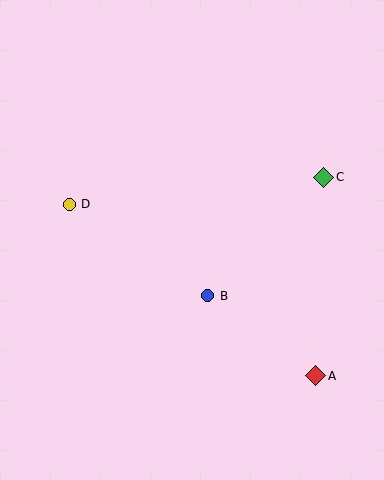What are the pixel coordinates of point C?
Point C is at (324, 177).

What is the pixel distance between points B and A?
The distance between B and A is 134 pixels.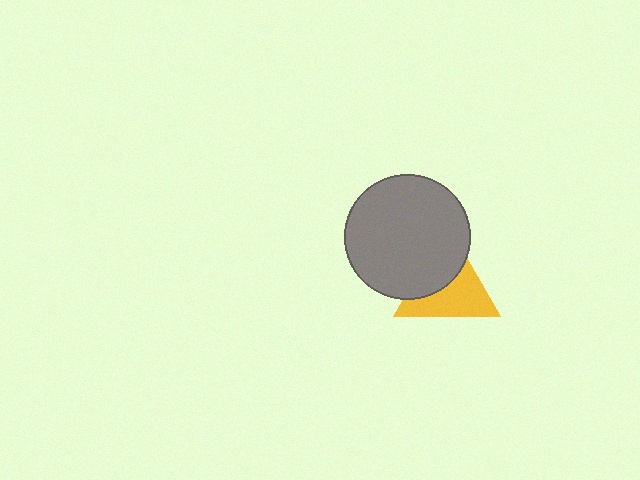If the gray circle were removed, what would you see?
You would see the complete yellow triangle.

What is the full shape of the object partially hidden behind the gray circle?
The partially hidden object is a yellow triangle.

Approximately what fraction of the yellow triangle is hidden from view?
Roughly 43% of the yellow triangle is hidden behind the gray circle.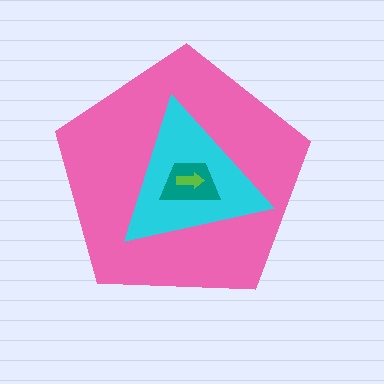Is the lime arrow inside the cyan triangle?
Yes.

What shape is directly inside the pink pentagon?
The cyan triangle.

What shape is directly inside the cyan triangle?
The teal trapezoid.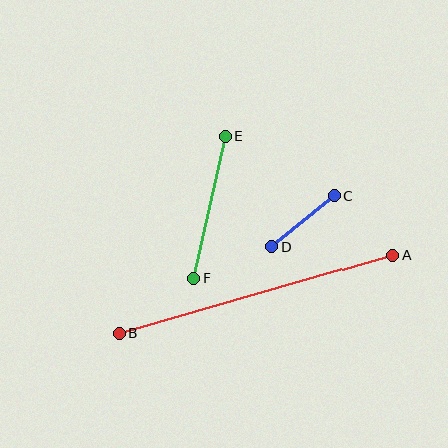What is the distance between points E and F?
The distance is approximately 146 pixels.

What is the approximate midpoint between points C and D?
The midpoint is at approximately (303, 221) pixels.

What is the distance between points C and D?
The distance is approximately 81 pixels.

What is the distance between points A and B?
The distance is approximately 285 pixels.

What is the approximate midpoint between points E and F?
The midpoint is at approximately (210, 207) pixels.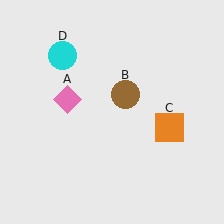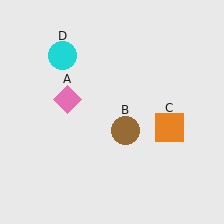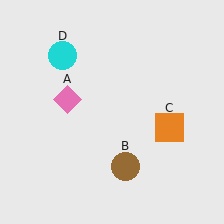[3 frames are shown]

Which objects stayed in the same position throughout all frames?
Pink diamond (object A) and orange square (object C) and cyan circle (object D) remained stationary.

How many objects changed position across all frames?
1 object changed position: brown circle (object B).